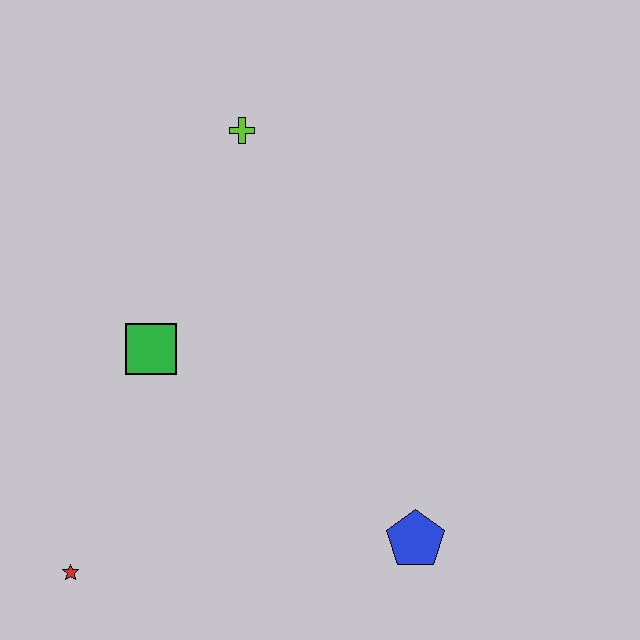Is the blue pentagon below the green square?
Yes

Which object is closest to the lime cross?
The green square is closest to the lime cross.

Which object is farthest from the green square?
The blue pentagon is farthest from the green square.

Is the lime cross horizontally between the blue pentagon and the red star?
Yes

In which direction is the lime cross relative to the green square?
The lime cross is above the green square.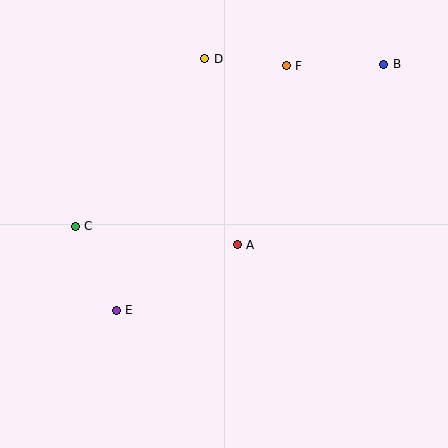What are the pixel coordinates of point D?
Point D is at (205, 59).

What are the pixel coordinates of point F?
Point F is at (286, 66).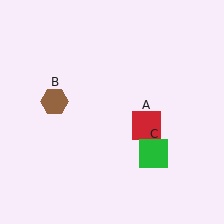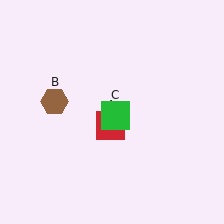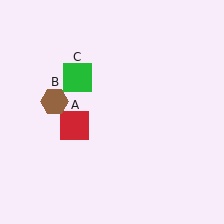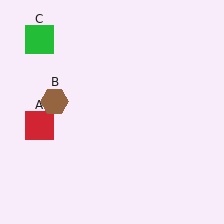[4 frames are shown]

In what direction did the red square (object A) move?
The red square (object A) moved left.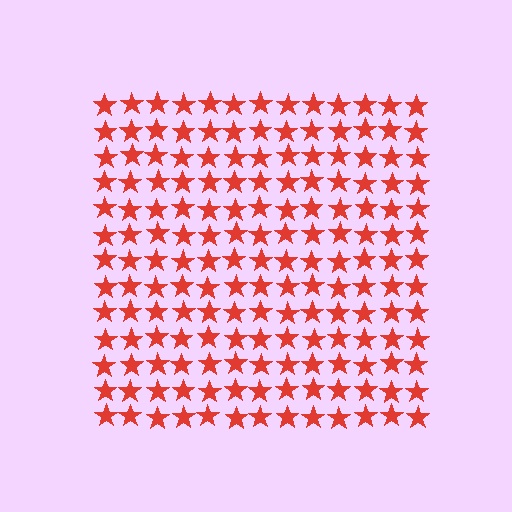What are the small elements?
The small elements are stars.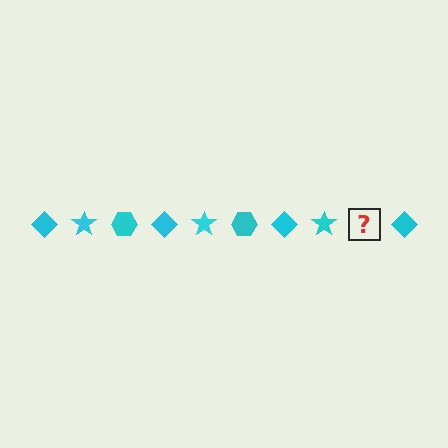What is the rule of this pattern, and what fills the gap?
The rule is that the pattern cycles through diamond, star, hexagon shapes in cyan. The gap should be filled with a cyan hexagon.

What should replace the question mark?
The question mark should be replaced with a cyan hexagon.